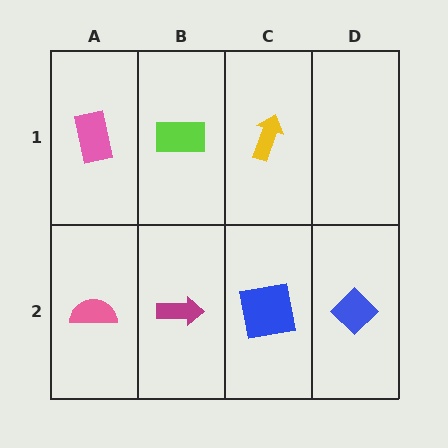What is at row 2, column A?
A pink semicircle.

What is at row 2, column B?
A magenta arrow.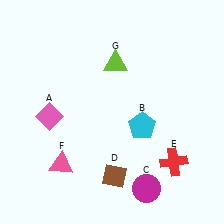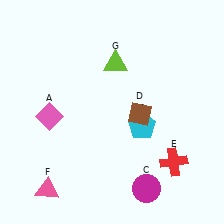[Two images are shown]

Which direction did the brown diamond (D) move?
The brown diamond (D) moved up.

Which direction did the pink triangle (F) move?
The pink triangle (F) moved down.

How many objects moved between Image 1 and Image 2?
2 objects moved between the two images.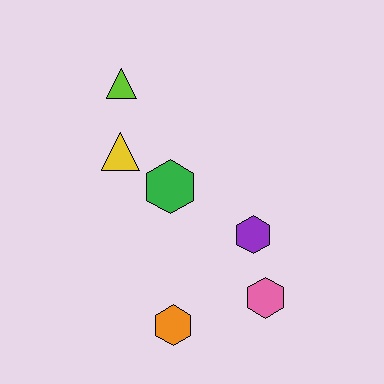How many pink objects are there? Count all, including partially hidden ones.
There is 1 pink object.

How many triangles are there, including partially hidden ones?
There are 2 triangles.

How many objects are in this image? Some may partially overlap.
There are 6 objects.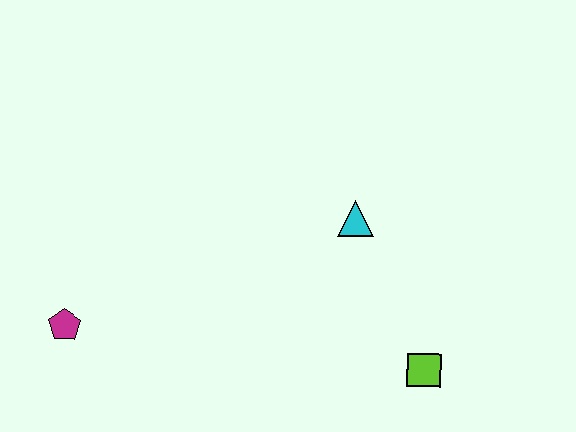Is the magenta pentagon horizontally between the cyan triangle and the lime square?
No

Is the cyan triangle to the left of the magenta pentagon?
No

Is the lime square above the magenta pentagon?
No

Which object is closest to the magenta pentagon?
The cyan triangle is closest to the magenta pentagon.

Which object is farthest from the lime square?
The magenta pentagon is farthest from the lime square.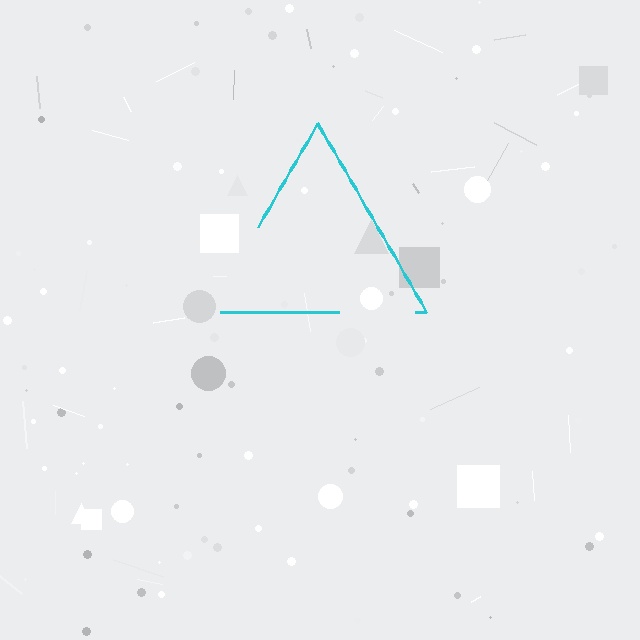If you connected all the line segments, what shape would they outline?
They would outline a triangle.